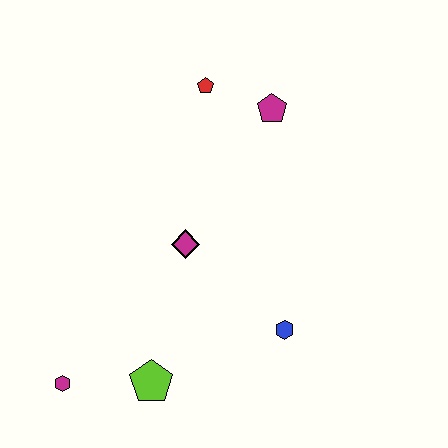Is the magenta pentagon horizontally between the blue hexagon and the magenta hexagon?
Yes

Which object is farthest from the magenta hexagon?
The magenta pentagon is farthest from the magenta hexagon.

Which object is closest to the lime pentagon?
The magenta hexagon is closest to the lime pentagon.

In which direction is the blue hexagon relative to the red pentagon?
The blue hexagon is below the red pentagon.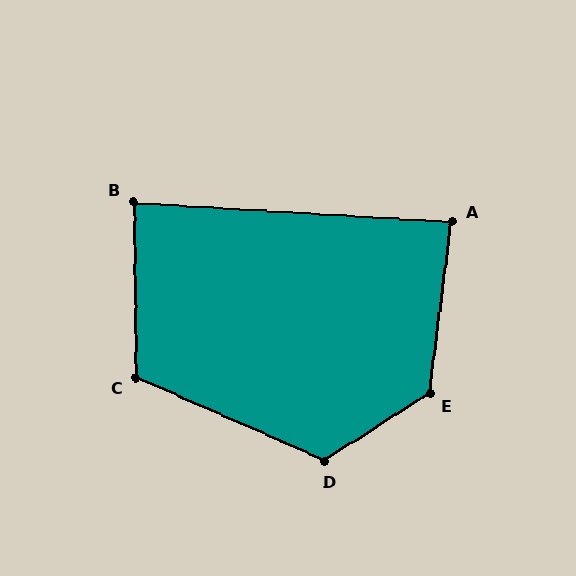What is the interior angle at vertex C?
Approximately 115 degrees (obtuse).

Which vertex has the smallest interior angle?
B, at approximately 86 degrees.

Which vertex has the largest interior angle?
E, at approximately 130 degrees.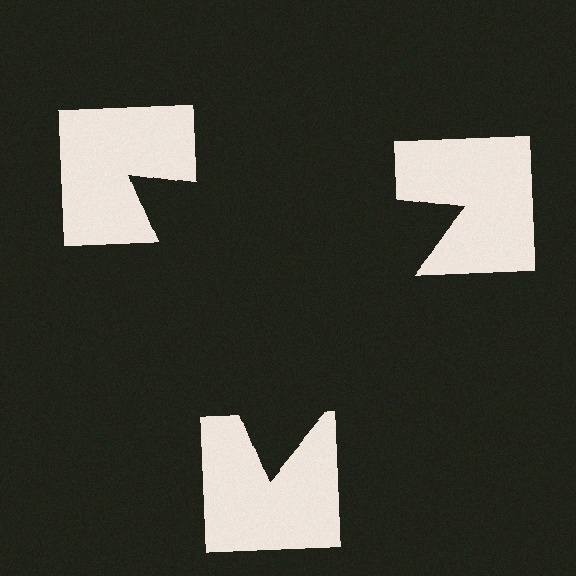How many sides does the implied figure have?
3 sides.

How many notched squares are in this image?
There are 3 — one at each vertex of the illusory triangle.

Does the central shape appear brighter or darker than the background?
It typically appears slightly darker than the background, even though no actual brightness change is drawn.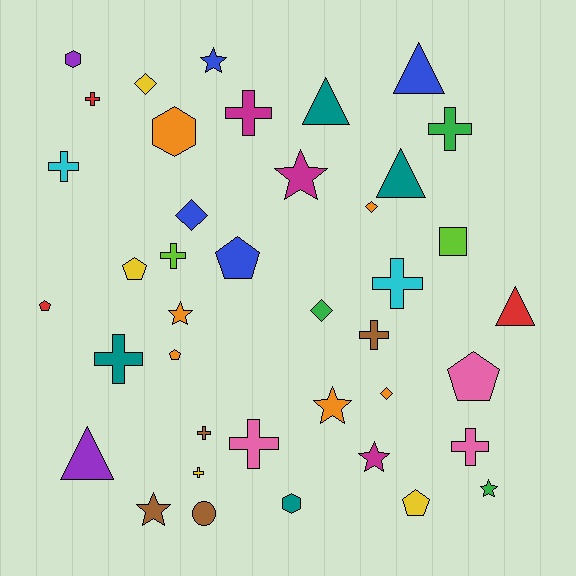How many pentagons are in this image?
There are 6 pentagons.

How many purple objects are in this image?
There are 2 purple objects.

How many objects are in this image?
There are 40 objects.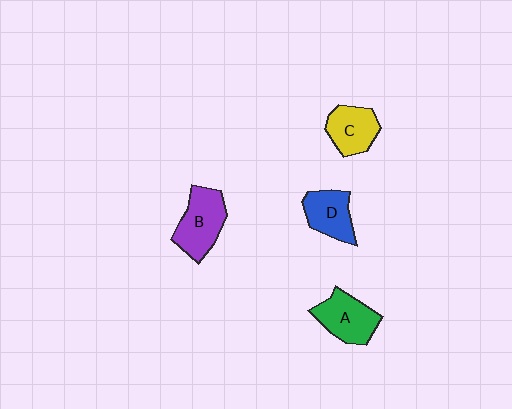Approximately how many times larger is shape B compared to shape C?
Approximately 1.3 times.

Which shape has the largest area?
Shape B (purple).